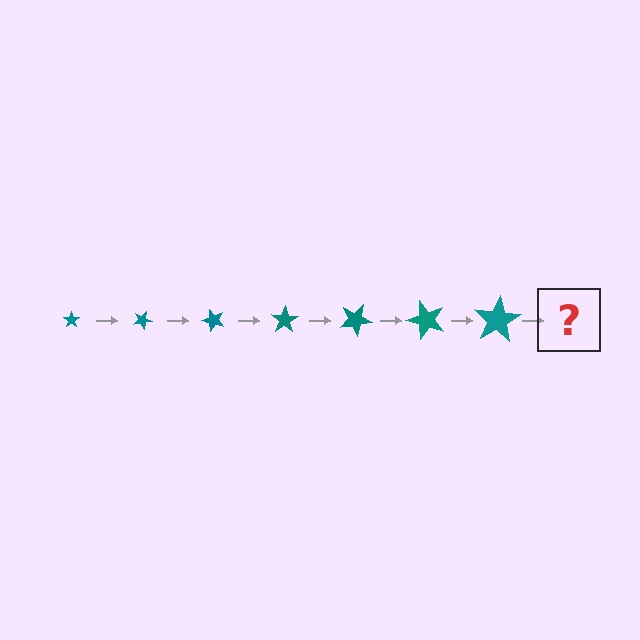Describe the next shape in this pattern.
It should be a star, larger than the previous one and rotated 175 degrees from the start.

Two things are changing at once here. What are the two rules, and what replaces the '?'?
The two rules are that the star grows larger each step and it rotates 25 degrees each step. The '?' should be a star, larger than the previous one and rotated 175 degrees from the start.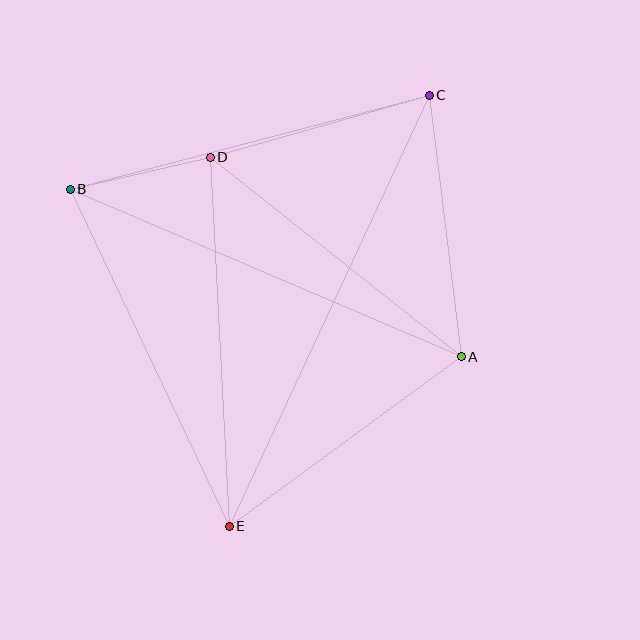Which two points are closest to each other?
Points B and D are closest to each other.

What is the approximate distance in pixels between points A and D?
The distance between A and D is approximately 321 pixels.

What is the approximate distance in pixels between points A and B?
The distance between A and B is approximately 425 pixels.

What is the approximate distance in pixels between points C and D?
The distance between C and D is approximately 228 pixels.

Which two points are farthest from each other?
Points C and E are farthest from each other.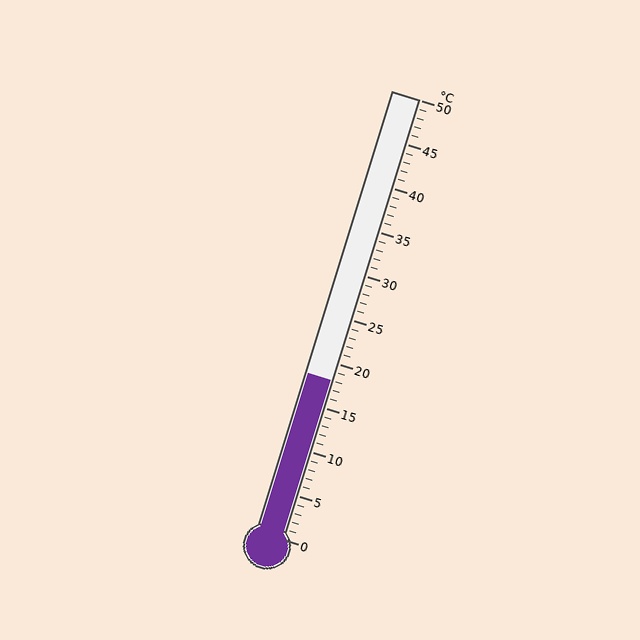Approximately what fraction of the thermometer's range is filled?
The thermometer is filled to approximately 35% of its range.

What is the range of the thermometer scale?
The thermometer scale ranges from 0°C to 50°C.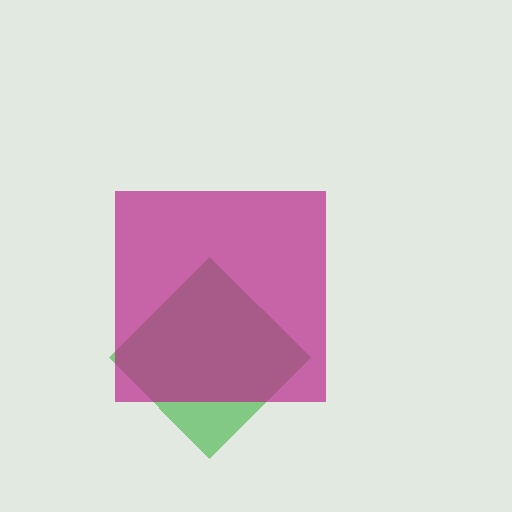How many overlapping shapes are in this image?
There are 2 overlapping shapes in the image.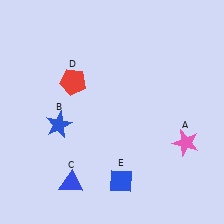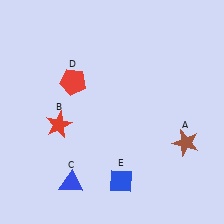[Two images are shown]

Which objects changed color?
A changed from pink to brown. B changed from blue to red.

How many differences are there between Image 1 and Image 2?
There are 2 differences between the two images.